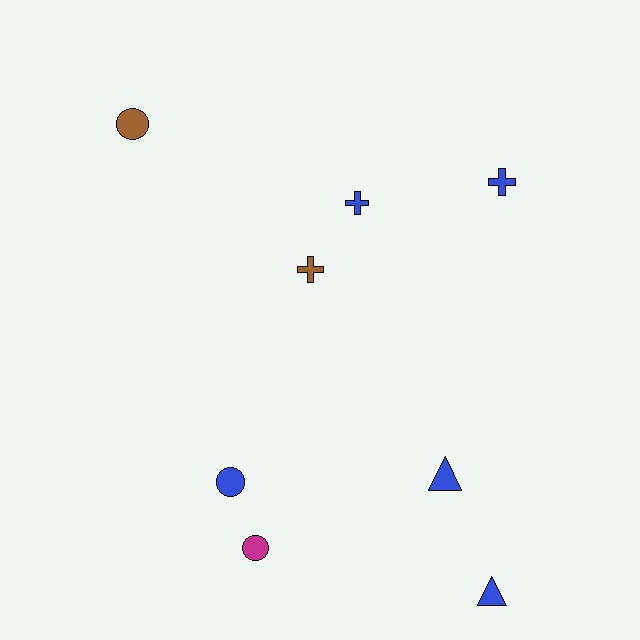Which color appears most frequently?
Blue, with 5 objects.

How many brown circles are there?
There is 1 brown circle.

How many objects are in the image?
There are 8 objects.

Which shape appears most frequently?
Circle, with 3 objects.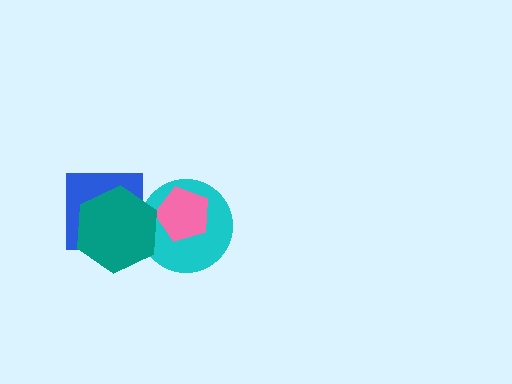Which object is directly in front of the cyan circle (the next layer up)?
The pink pentagon is directly in front of the cyan circle.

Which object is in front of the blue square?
The teal hexagon is in front of the blue square.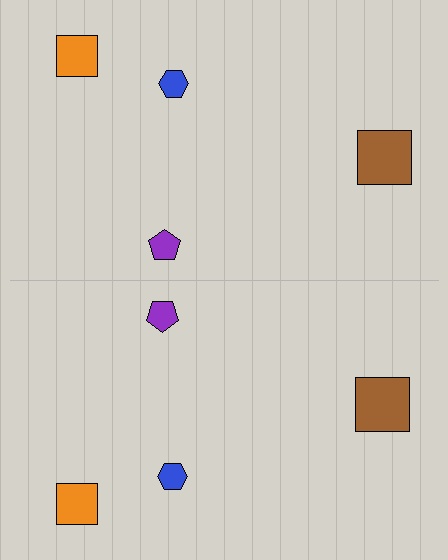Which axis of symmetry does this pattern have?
The pattern has a horizontal axis of symmetry running through the center of the image.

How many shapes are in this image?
There are 8 shapes in this image.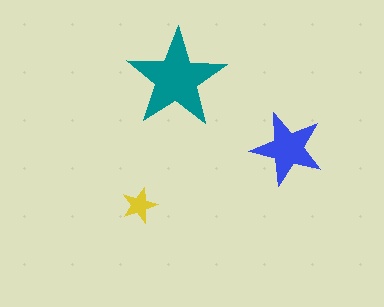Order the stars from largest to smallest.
the teal one, the blue one, the yellow one.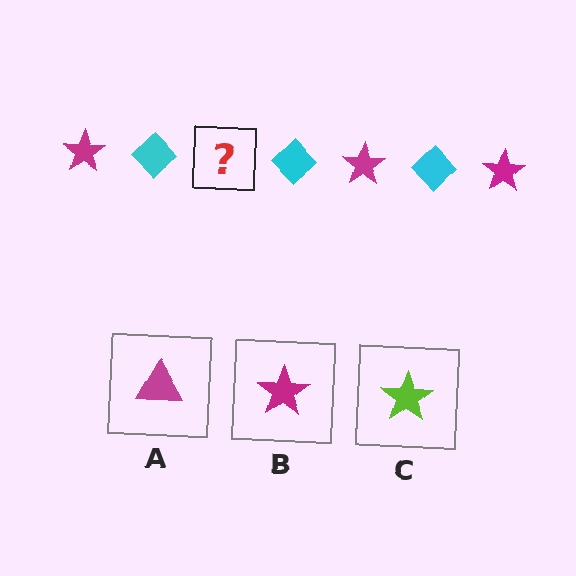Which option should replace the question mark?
Option B.